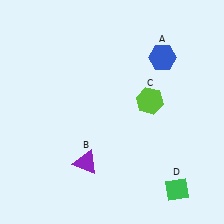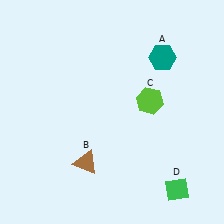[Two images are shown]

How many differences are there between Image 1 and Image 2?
There are 2 differences between the two images.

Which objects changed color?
A changed from blue to teal. B changed from purple to brown.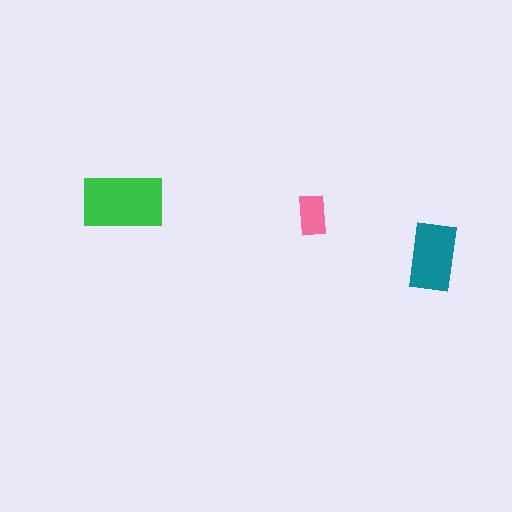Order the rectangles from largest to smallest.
the green one, the teal one, the pink one.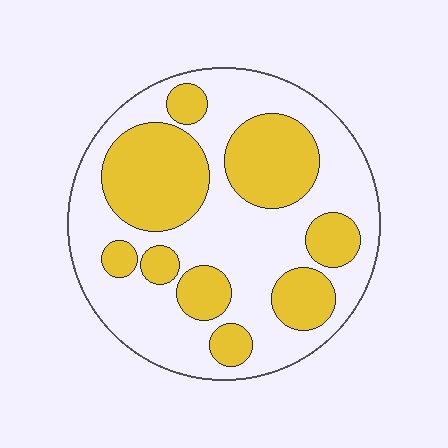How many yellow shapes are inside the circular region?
9.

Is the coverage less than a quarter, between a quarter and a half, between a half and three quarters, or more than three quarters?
Between a quarter and a half.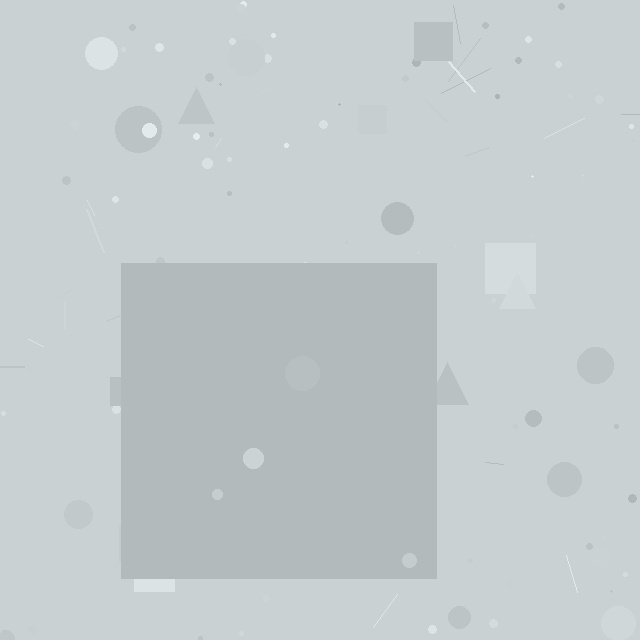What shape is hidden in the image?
A square is hidden in the image.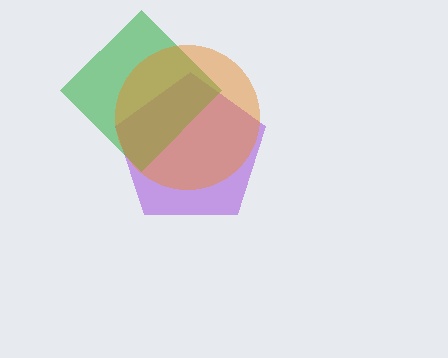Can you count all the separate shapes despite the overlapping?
Yes, there are 3 separate shapes.